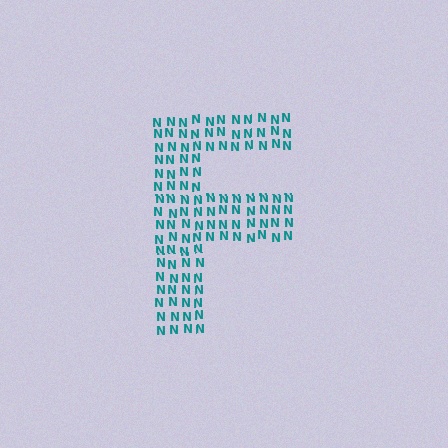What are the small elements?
The small elements are letter N's.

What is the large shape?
The large shape is the letter F.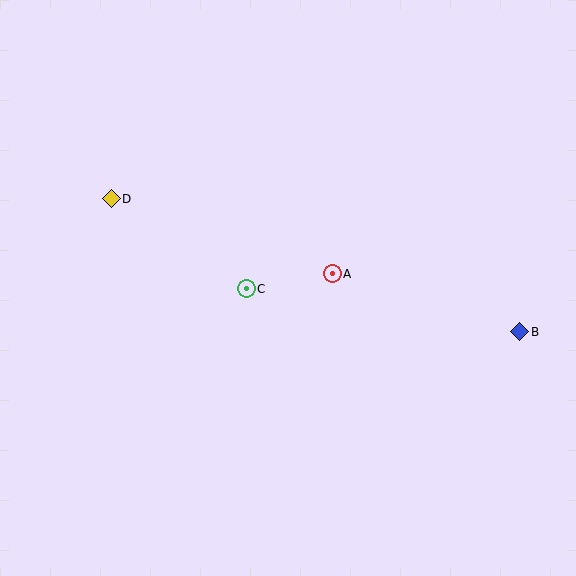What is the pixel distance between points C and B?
The distance between C and B is 276 pixels.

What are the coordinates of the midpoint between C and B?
The midpoint between C and B is at (383, 310).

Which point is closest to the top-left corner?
Point D is closest to the top-left corner.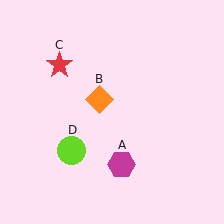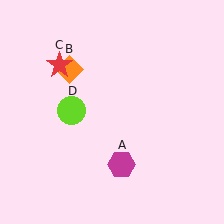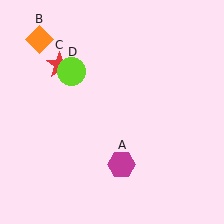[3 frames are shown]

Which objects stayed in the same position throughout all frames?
Magenta hexagon (object A) and red star (object C) remained stationary.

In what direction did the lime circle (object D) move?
The lime circle (object D) moved up.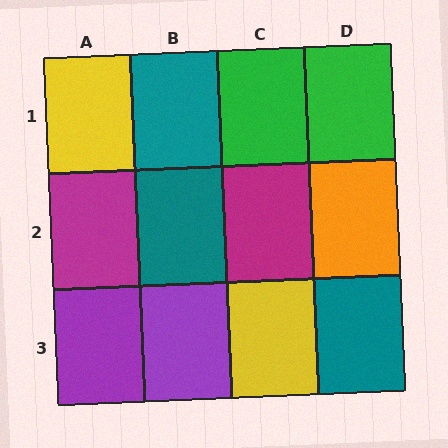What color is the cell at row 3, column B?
Purple.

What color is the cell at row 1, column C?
Green.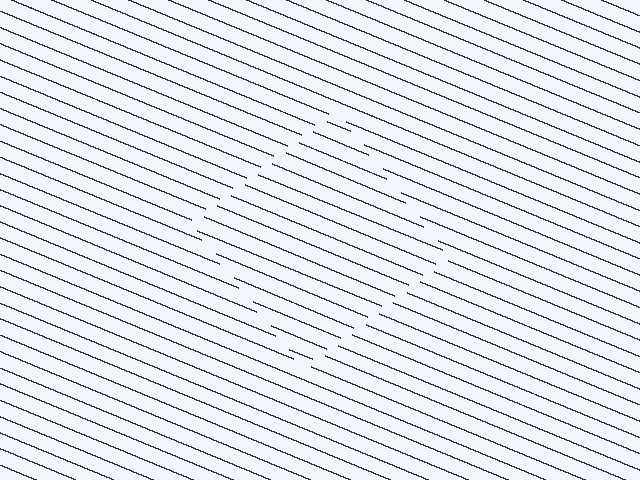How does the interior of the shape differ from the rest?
The interior of the shape contains the same grating, shifted by half a period — the contour is defined by the phase discontinuity where line-ends from the inner and outer gratings abut.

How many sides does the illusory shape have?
4 sides — the line-ends trace a square.